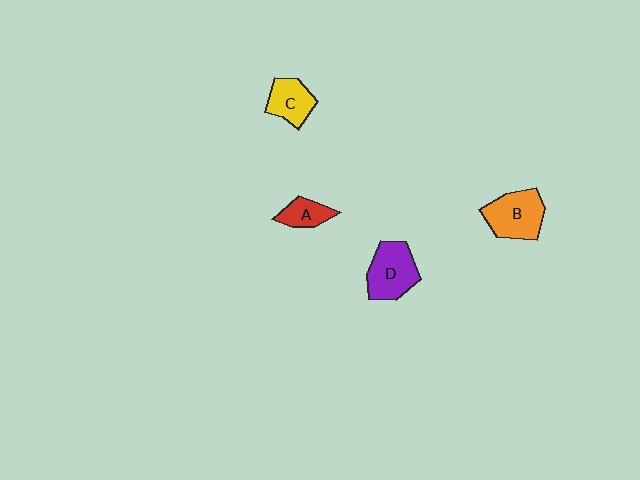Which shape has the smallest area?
Shape A (red).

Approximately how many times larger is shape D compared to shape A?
Approximately 2.0 times.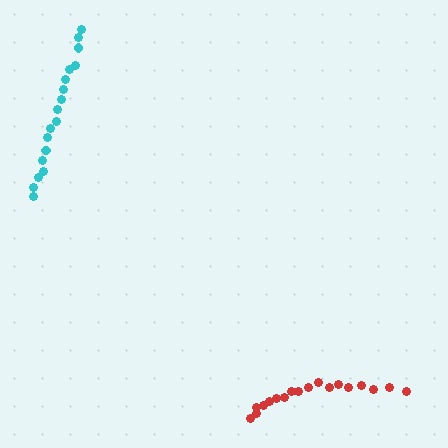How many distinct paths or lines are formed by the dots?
There are 2 distinct paths.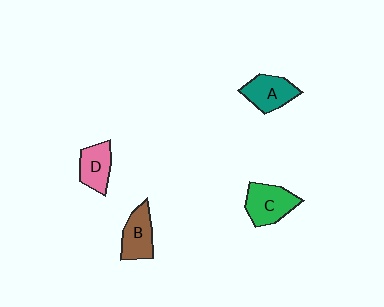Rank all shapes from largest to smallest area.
From largest to smallest: C (green), A (teal), B (brown), D (pink).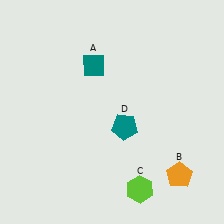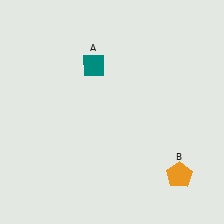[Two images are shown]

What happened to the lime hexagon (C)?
The lime hexagon (C) was removed in Image 2. It was in the bottom-right area of Image 1.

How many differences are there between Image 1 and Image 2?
There are 2 differences between the two images.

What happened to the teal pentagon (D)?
The teal pentagon (D) was removed in Image 2. It was in the bottom-right area of Image 1.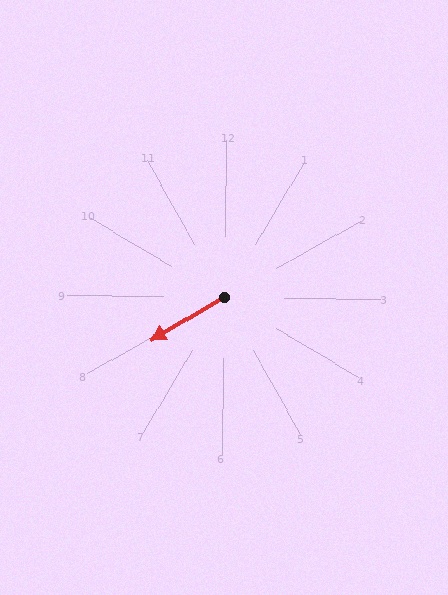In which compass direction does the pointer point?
Southwest.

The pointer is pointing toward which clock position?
Roughly 8 o'clock.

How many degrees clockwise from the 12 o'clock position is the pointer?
Approximately 239 degrees.